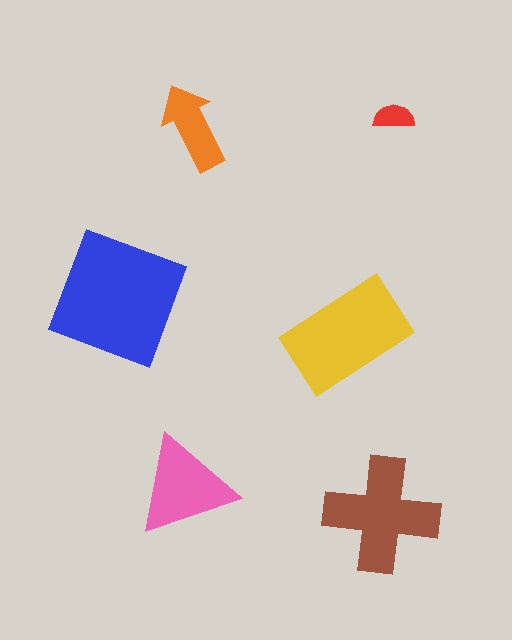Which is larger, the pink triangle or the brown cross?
The brown cross.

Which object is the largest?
The blue square.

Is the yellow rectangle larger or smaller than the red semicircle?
Larger.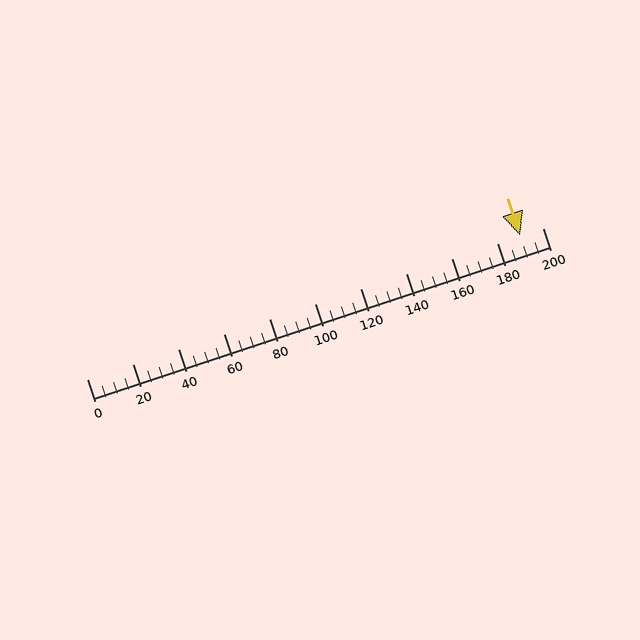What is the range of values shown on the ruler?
The ruler shows values from 0 to 200.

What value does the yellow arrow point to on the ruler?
The yellow arrow points to approximately 190.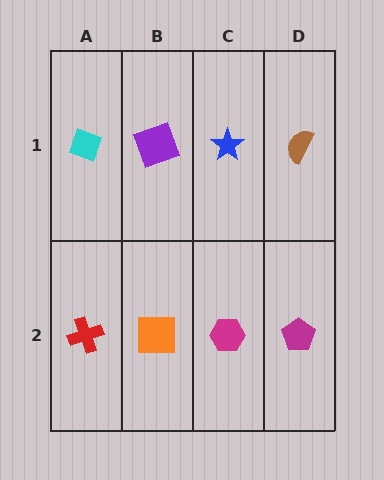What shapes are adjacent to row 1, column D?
A magenta pentagon (row 2, column D), a blue star (row 1, column C).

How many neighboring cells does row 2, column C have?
3.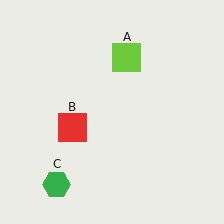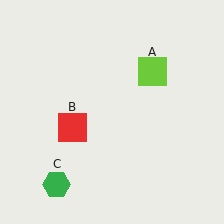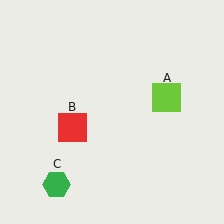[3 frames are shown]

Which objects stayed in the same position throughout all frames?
Red square (object B) and green hexagon (object C) remained stationary.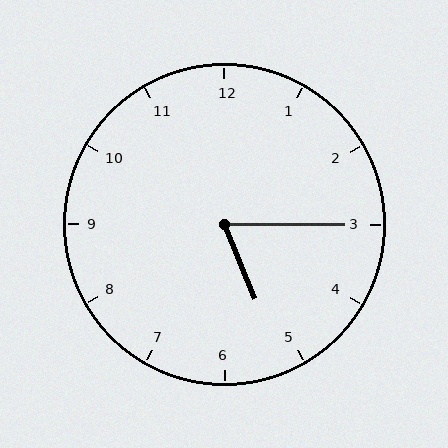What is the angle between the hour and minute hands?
Approximately 68 degrees.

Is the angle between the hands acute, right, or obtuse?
It is acute.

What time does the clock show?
5:15.